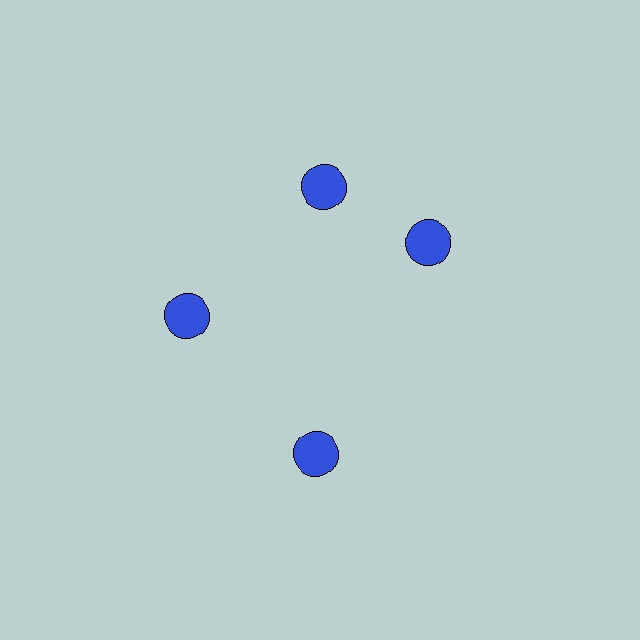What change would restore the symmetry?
The symmetry would be restored by rotating it back into even spacing with its neighbors so that all 4 circles sit at equal angles and equal distance from the center.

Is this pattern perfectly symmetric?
No. The 4 blue circles are arranged in a ring, but one element near the 3 o'clock position is rotated out of alignment along the ring, breaking the 4-fold rotational symmetry.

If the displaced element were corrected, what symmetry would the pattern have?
It would have 4-fold rotational symmetry — the pattern would map onto itself every 90 degrees.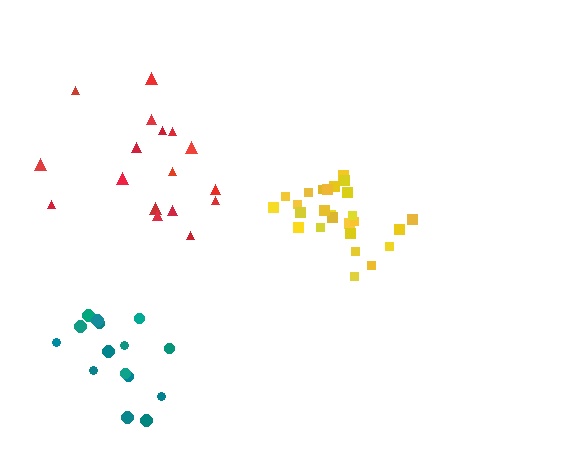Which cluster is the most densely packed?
Yellow.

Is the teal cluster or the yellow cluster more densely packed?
Yellow.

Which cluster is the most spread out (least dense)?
Red.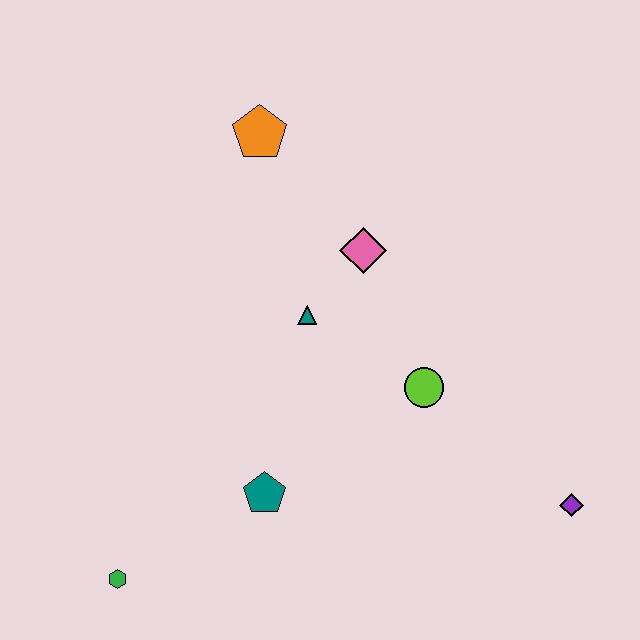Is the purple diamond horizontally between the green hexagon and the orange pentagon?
No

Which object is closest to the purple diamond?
The lime circle is closest to the purple diamond.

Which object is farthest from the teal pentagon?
The orange pentagon is farthest from the teal pentagon.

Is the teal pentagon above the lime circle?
No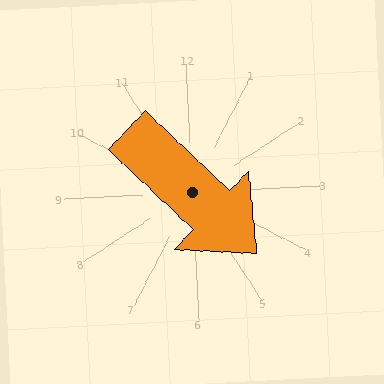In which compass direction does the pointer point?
Southeast.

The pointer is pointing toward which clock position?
Roughly 5 o'clock.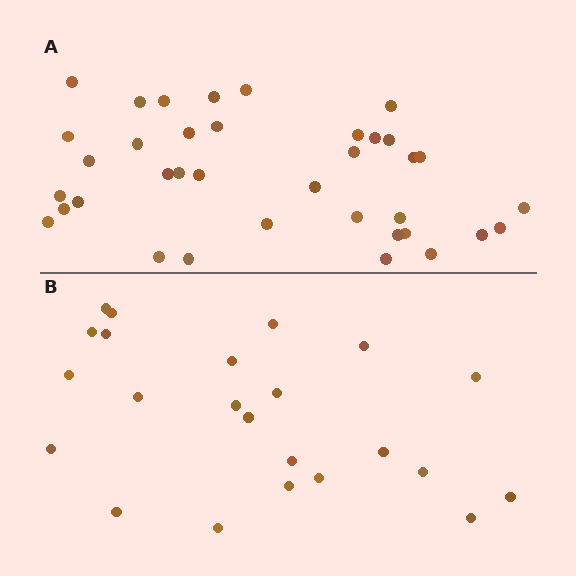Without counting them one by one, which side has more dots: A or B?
Region A (the top region) has more dots.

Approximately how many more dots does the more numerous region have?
Region A has approximately 15 more dots than region B.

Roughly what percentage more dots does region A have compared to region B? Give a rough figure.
About 60% more.